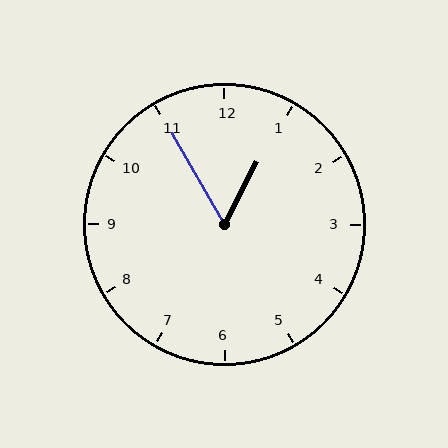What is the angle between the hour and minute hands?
Approximately 58 degrees.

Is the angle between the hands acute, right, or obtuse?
It is acute.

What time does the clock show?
12:55.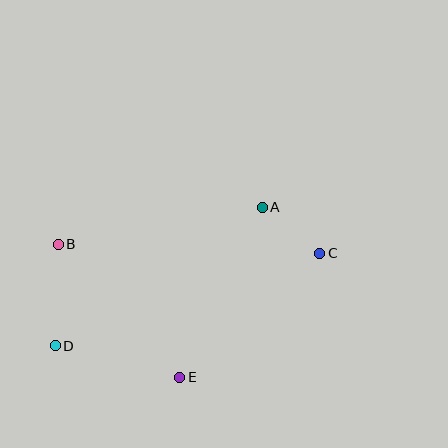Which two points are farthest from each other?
Points C and D are farthest from each other.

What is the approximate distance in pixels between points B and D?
The distance between B and D is approximately 102 pixels.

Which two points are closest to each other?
Points A and C are closest to each other.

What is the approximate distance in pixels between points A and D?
The distance between A and D is approximately 249 pixels.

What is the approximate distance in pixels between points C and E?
The distance between C and E is approximately 187 pixels.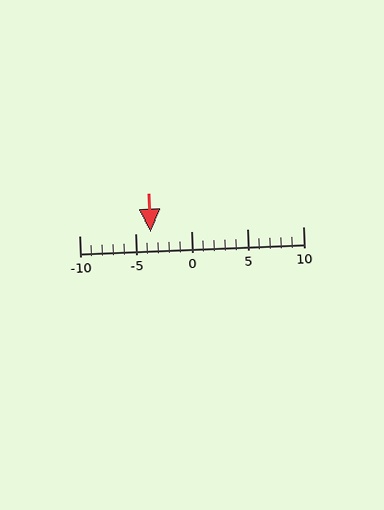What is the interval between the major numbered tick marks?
The major tick marks are spaced 5 units apart.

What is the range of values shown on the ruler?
The ruler shows values from -10 to 10.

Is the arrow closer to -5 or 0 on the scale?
The arrow is closer to -5.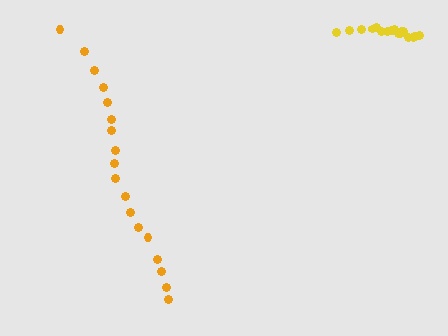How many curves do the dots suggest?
There are 2 distinct paths.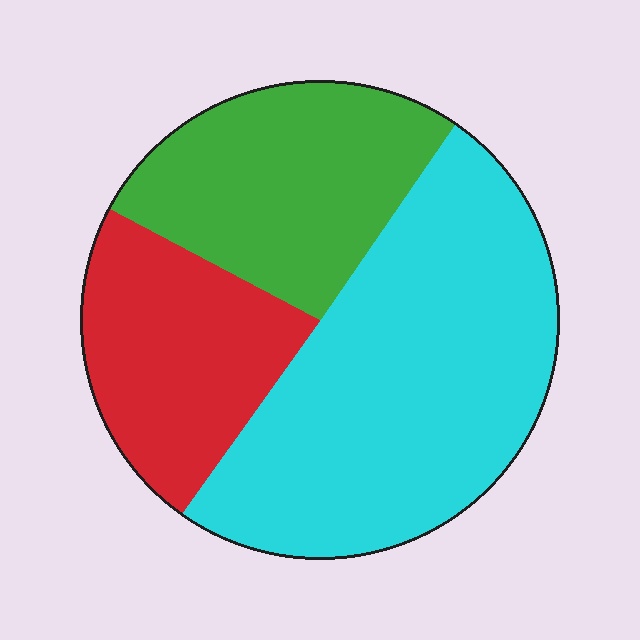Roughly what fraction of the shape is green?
Green covers around 25% of the shape.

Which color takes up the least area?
Red, at roughly 25%.